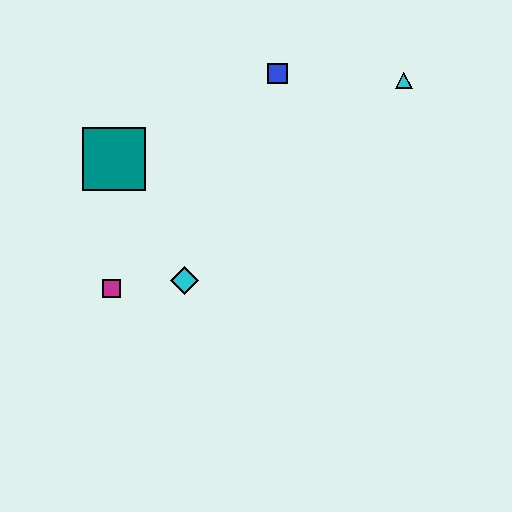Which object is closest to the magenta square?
The cyan diamond is closest to the magenta square.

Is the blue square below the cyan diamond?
No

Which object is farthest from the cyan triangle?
The magenta square is farthest from the cyan triangle.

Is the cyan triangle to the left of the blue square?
No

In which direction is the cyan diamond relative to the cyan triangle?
The cyan diamond is to the left of the cyan triangle.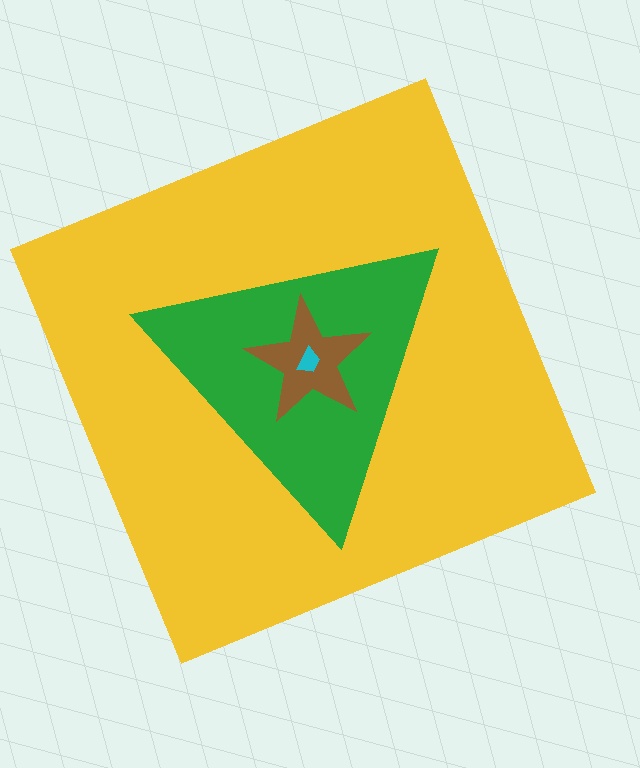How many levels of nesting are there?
4.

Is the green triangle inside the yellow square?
Yes.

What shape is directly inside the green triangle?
The brown star.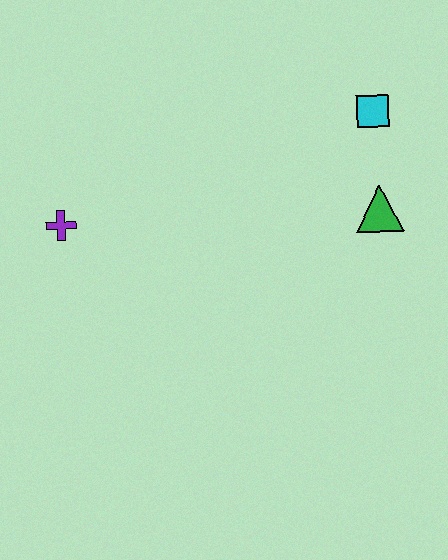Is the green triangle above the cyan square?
No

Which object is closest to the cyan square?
The green triangle is closest to the cyan square.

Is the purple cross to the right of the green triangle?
No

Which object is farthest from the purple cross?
The cyan square is farthest from the purple cross.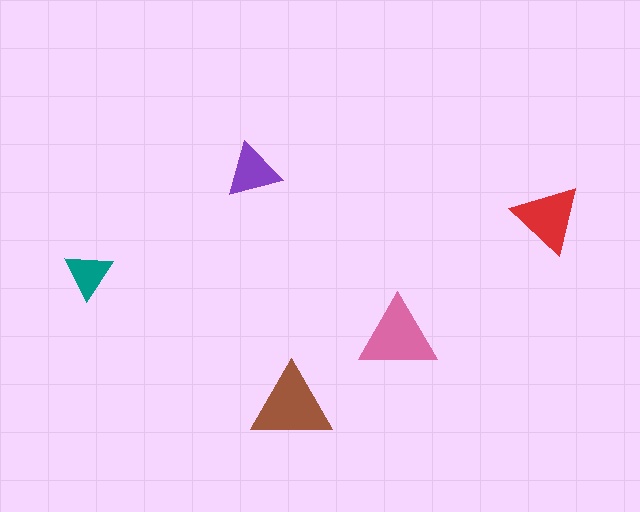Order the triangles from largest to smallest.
the brown one, the pink one, the red one, the purple one, the teal one.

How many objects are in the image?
There are 5 objects in the image.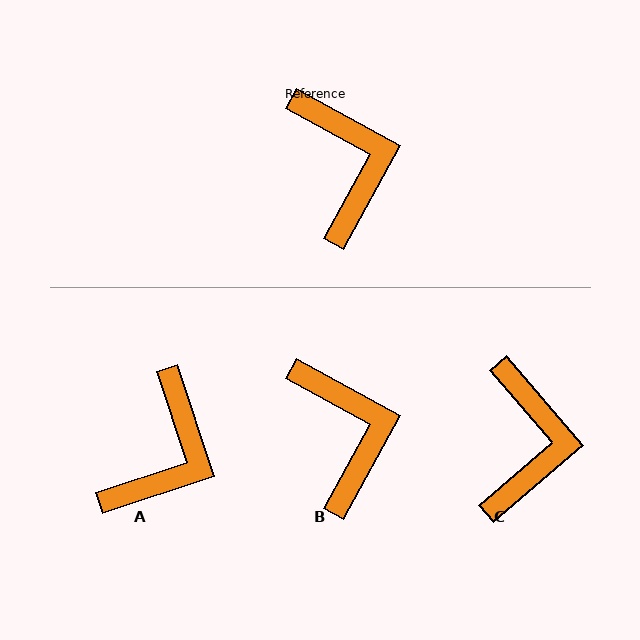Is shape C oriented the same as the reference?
No, it is off by about 21 degrees.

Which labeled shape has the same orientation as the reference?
B.